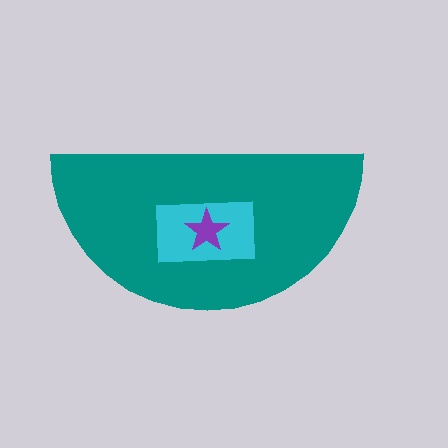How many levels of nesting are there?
3.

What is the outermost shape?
The teal semicircle.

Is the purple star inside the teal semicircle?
Yes.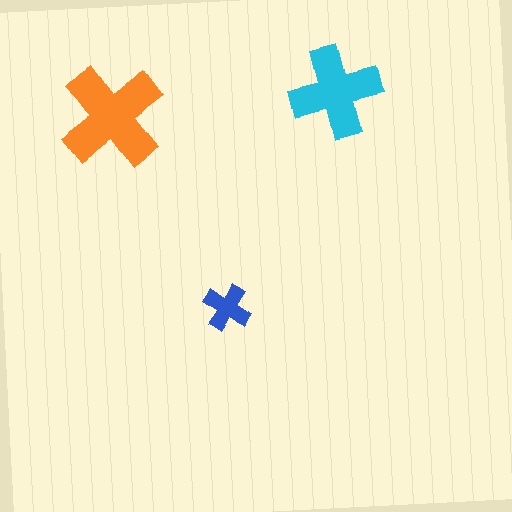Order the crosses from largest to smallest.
the orange one, the cyan one, the blue one.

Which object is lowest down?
The blue cross is bottommost.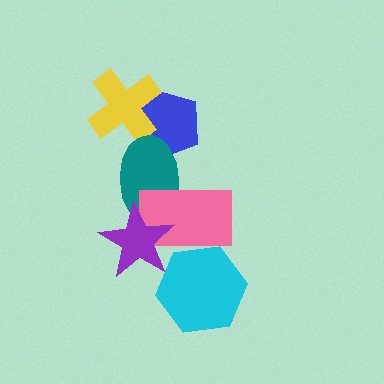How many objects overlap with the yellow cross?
1 object overlaps with the yellow cross.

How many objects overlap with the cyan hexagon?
1 object overlaps with the cyan hexagon.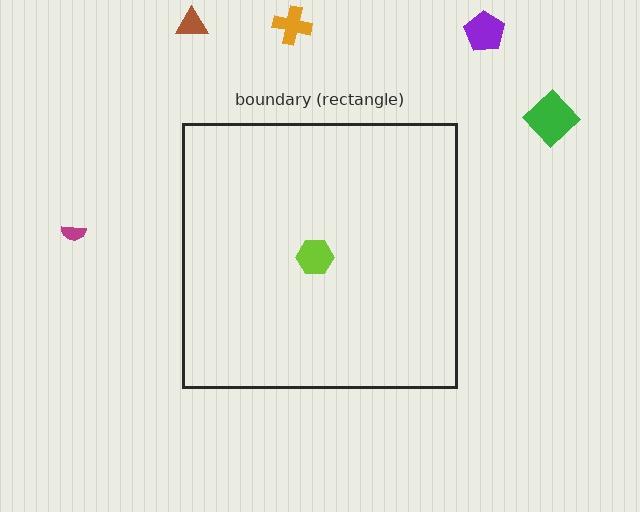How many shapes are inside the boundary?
1 inside, 5 outside.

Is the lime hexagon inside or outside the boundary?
Inside.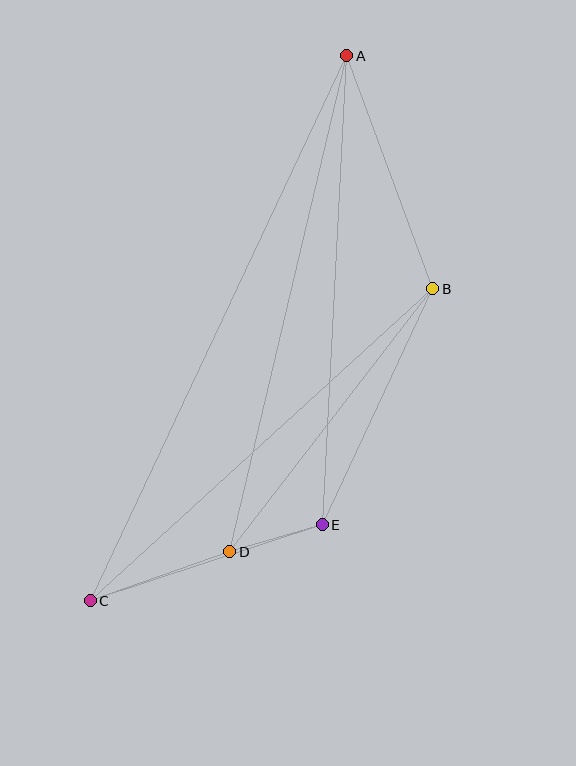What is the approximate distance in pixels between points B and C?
The distance between B and C is approximately 463 pixels.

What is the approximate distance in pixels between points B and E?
The distance between B and E is approximately 261 pixels.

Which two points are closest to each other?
Points D and E are closest to each other.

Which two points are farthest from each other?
Points A and C are farthest from each other.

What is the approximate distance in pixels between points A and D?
The distance between A and D is approximately 510 pixels.